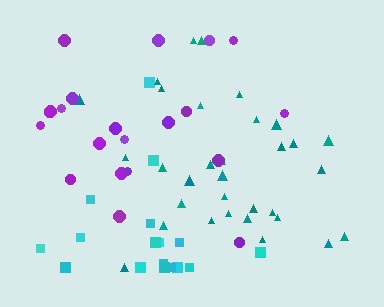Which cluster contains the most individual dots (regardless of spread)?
Teal (32).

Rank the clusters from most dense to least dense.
teal, cyan, purple.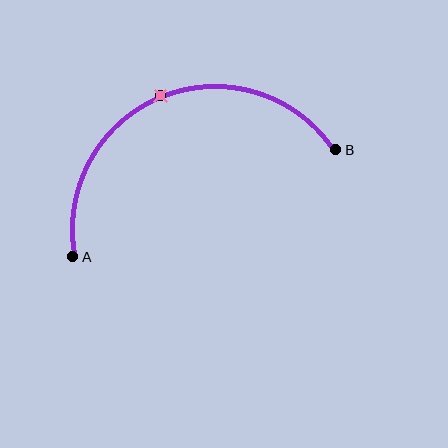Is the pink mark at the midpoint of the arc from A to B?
Yes. The pink mark lies on the arc at equal arc-length from both A and B — it is the arc midpoint.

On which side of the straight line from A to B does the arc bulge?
The arc bulges above the straight line connecting A and B.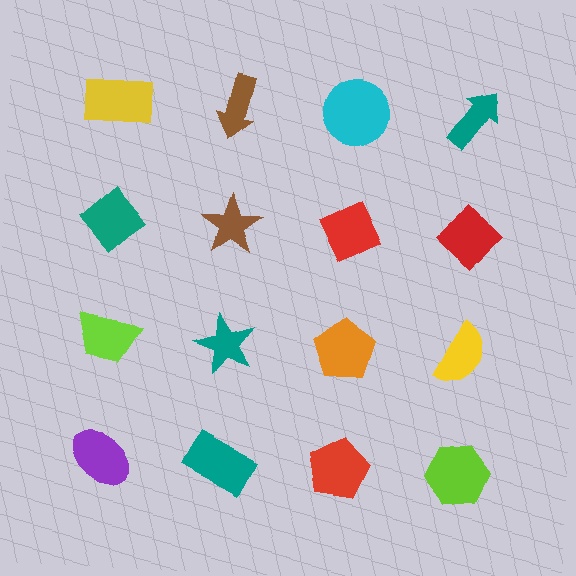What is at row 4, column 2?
A teal rectangle.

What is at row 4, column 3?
A red pentagon.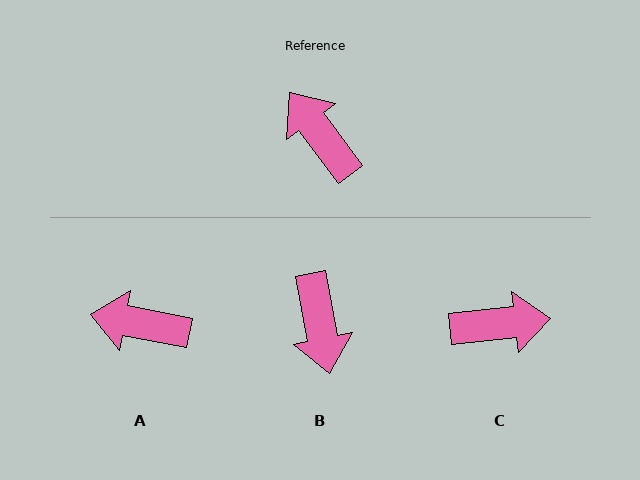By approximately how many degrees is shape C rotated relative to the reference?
Approximately 121 degrees clockwise.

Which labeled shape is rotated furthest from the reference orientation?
B, about 154 degrees away.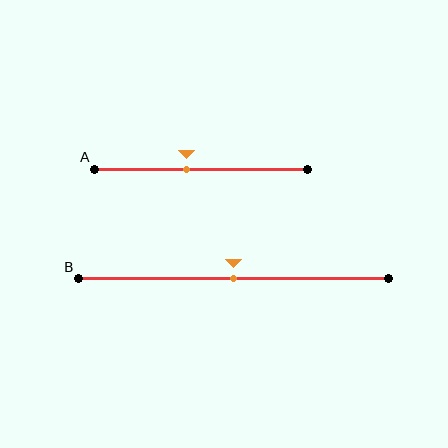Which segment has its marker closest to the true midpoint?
Segment B has its marker closest to the true midpoint.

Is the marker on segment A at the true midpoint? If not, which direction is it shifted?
No, the marker on segment A is shifted to the left by about 7% of the segment length.